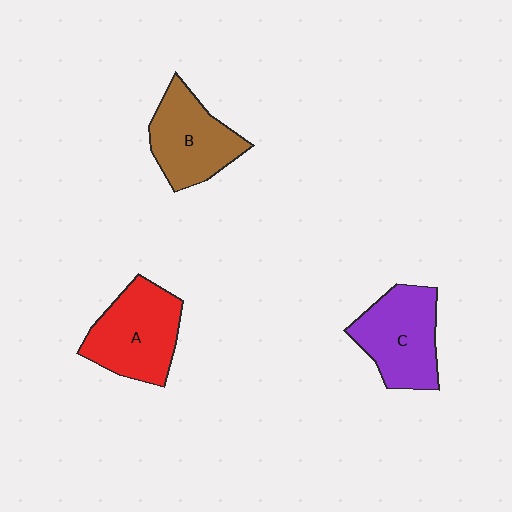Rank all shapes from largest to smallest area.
From largest to smallest: A (red), C (purple), B (brown).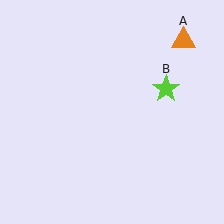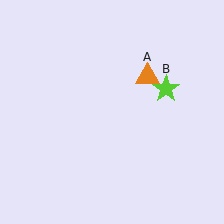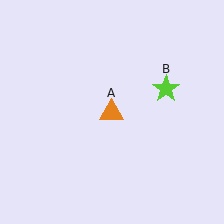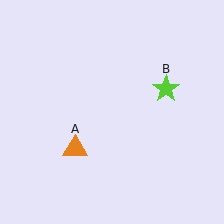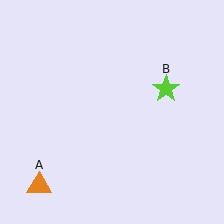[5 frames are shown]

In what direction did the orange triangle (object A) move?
The orange triangle (object A) moved down and to the left.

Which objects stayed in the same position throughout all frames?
Lime star (object B) remained stationary.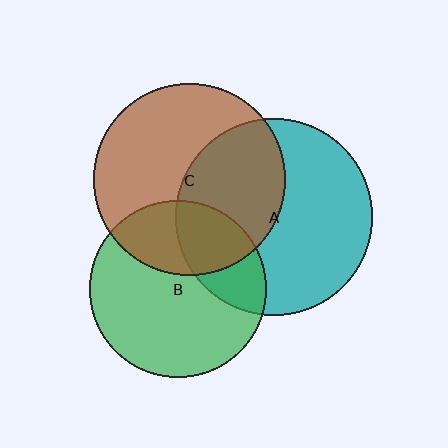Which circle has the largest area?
Circle A (teal).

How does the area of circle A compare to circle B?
Approximately 1.2 times.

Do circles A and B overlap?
Yes.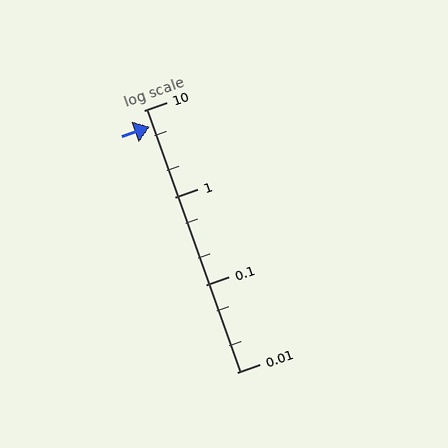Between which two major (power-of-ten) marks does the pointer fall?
The pointer is between 1 and 10.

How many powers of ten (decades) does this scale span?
The scale spans 3 decades, from 0.01 to 10.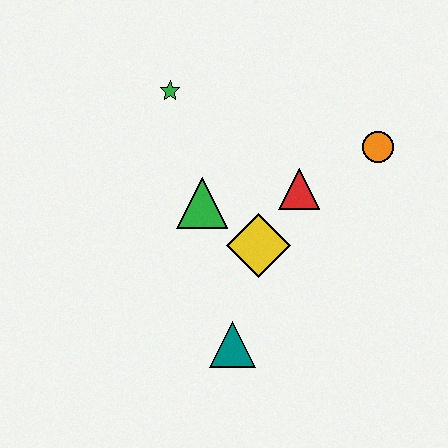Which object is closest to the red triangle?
The yellow diamond is closest to the red triangle.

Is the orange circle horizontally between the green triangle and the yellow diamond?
No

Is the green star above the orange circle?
Yes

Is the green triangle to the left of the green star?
No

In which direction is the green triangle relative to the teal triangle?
The green triangle is above the teal triangle.